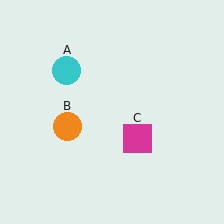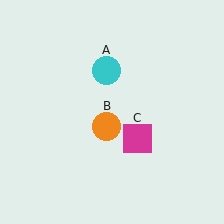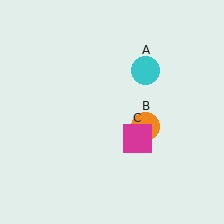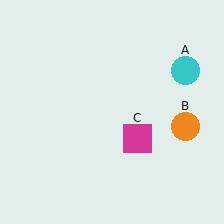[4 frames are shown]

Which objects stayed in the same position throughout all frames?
Magenta square (object C) remained stationary.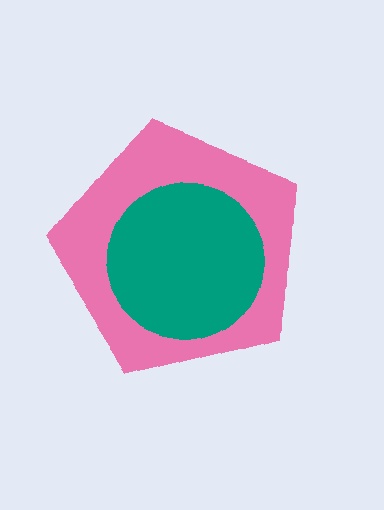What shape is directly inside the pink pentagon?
The teal circle.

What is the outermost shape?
The pink pentagon.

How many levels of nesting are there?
2.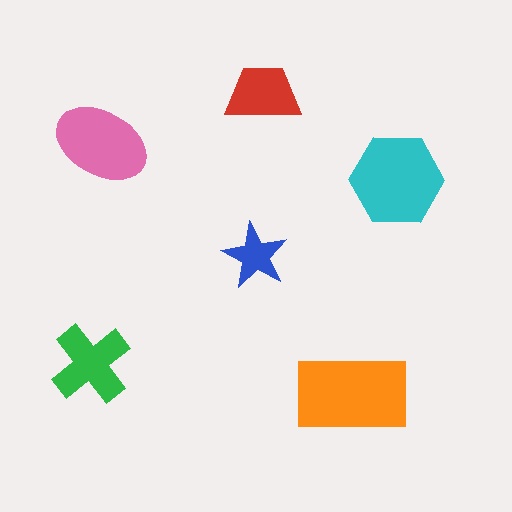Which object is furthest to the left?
The green cross is leftmost.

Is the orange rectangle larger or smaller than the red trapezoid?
Larger.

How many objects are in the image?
There are 6 objects in the image.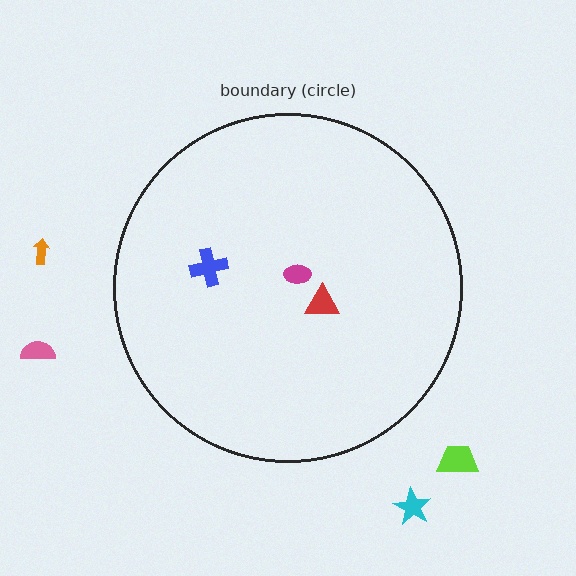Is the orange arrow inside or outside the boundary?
Outside.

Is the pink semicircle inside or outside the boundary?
Outside.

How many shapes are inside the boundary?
3 inside, 4 outside.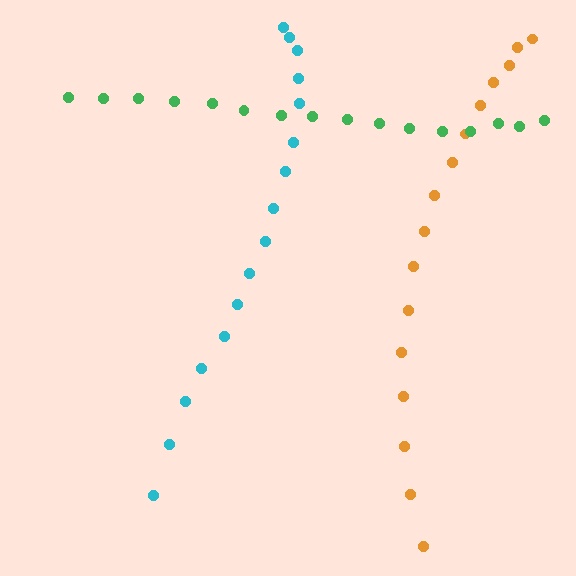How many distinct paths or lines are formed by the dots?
There are 3 distinct paths.